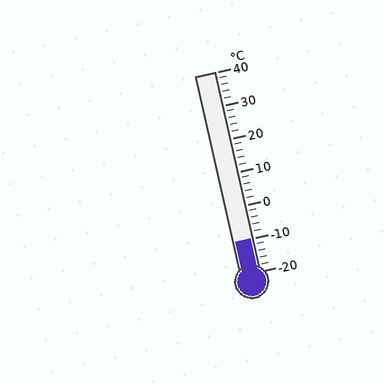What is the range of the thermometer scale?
The thermometer scale ranges from -20°C to 40°C.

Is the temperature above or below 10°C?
The temperature is below 10°C.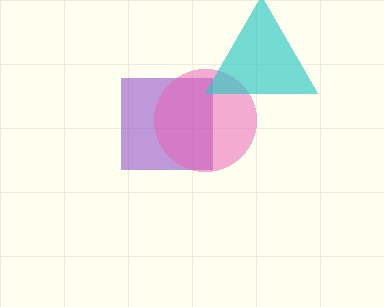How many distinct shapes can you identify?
There are 3 distinct shapes: a purple square, a pink circle, a cyan triangle.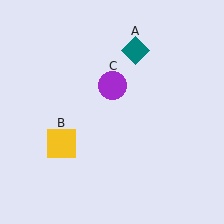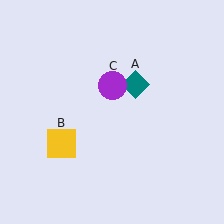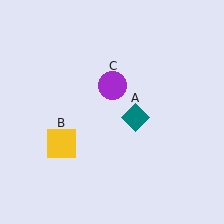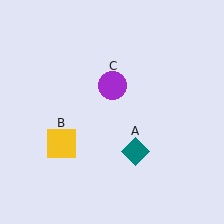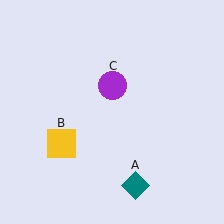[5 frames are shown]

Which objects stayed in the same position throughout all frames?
Yellow square (object B) and purple circle (object C) remained stationary.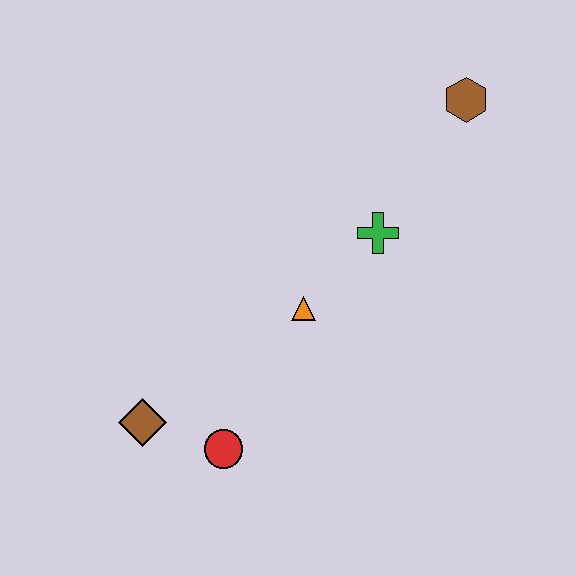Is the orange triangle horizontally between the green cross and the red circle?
Yes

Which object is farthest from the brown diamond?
The brown hexagon is farthest from the brown diamond.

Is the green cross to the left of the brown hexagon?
Yes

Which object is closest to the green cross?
The orange triangle is closest to the green cross.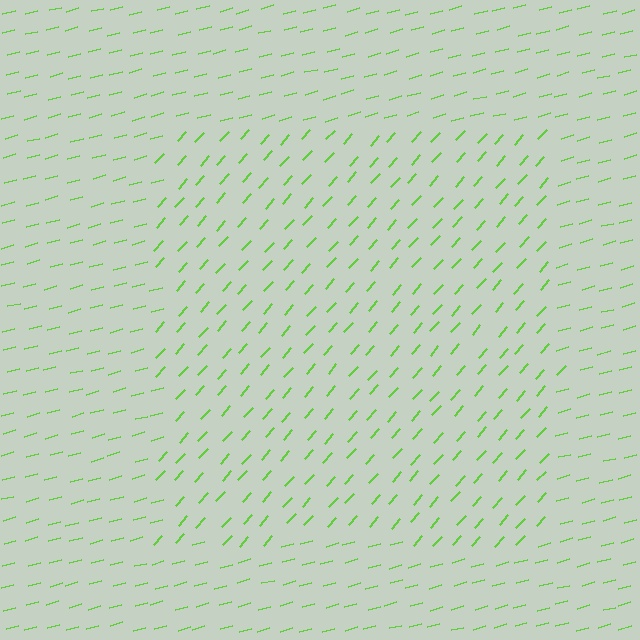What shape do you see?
I see a rectangle.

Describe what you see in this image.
The image is filled with small lime line segments. A rectangle region in the image has lines oriented differently from the surrounding lines, creating a visible texture boundary.